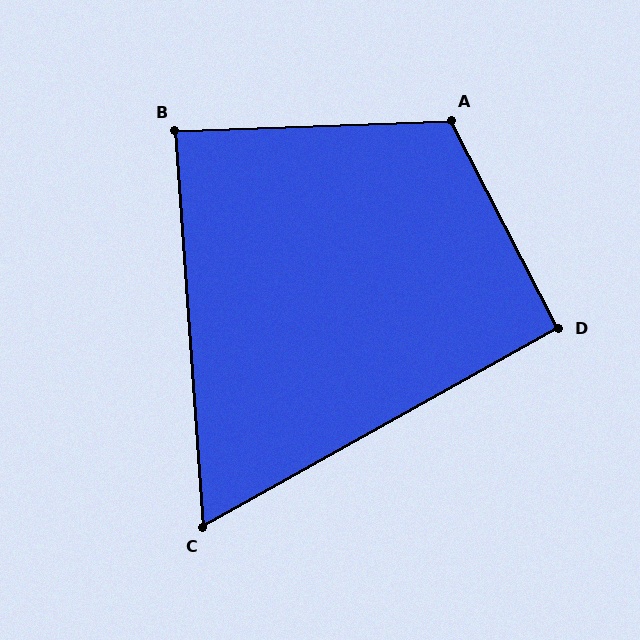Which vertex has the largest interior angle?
A, at approximately 115 degrees.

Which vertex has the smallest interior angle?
C, at approximately 65 degrees.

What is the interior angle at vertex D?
Approximately 92 degrees (approximately right).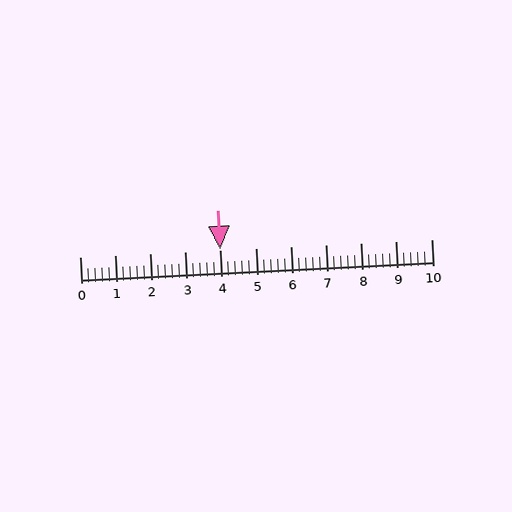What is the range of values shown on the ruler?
The ruler shows values from 0 to 10.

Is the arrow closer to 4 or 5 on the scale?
The arrow is closer to 4.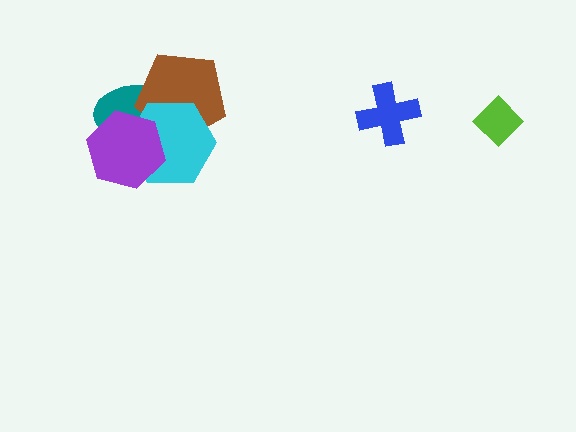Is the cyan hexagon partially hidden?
Yes, it is partially covered by another shape.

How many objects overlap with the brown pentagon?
3 objects overlap with the brown pentagon.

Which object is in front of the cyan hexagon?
The purple hexagon is in front of the cyan hexagon.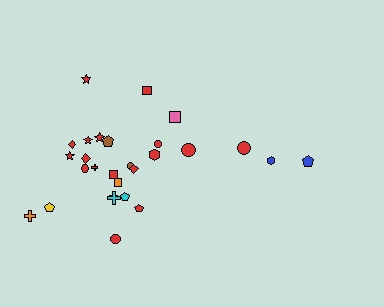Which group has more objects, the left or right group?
The left group.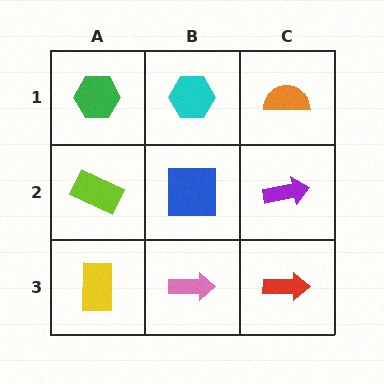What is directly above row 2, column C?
An orange semicircle.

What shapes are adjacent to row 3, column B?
A blue square (row 2, column B), a yellow rectangle (row 3, column A), a red arrow (row 3, column C).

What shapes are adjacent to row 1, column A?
A lime rectangle (row 2, column A), a cyan hexagon (row 1, column B).